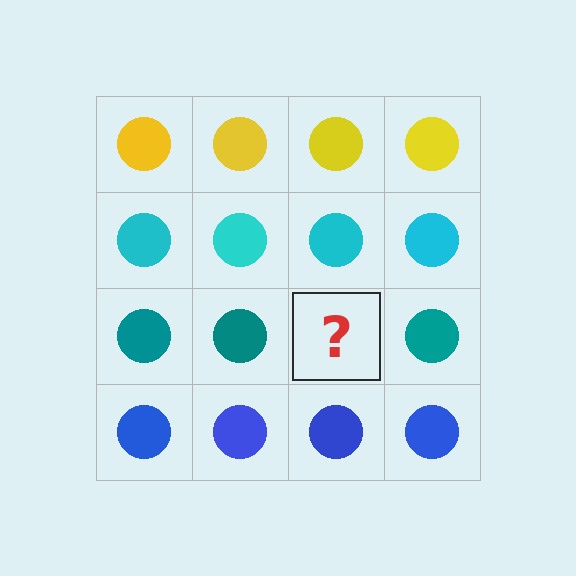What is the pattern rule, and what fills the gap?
The rule is that each row has a consistent color. The gap should be filled with a teal circle.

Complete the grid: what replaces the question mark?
The question mark should be replaced with a teal circle.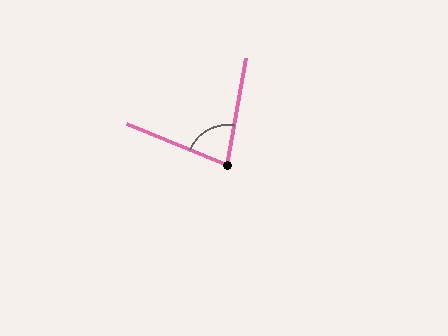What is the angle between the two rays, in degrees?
Approximately 78 degrees.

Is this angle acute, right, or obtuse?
It is acute.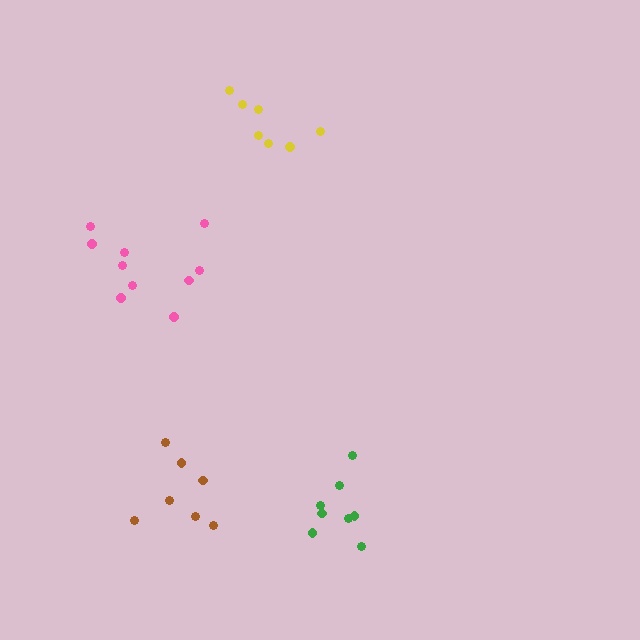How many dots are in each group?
Group 1: 7 dots, Group 2: 8 dots, Group 3: 7 dots, Group 4: 10 dots (32 total).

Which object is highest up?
The yellow cluster is topmost.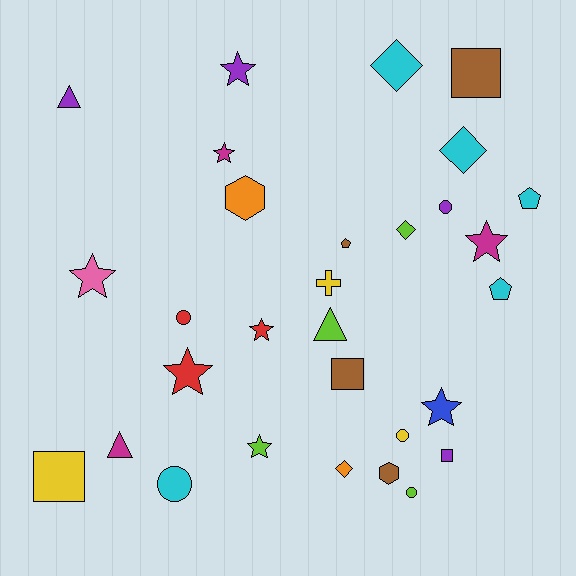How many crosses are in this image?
There is 1 cross.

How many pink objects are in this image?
There is 1 pink object.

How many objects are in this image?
There are 30 objects.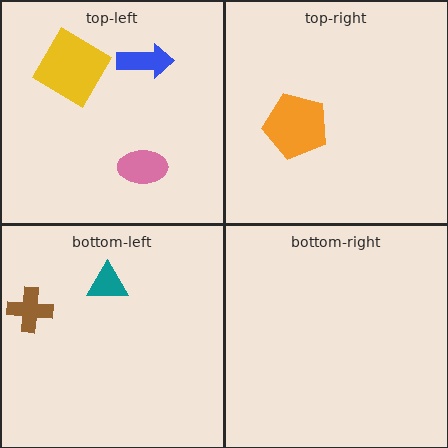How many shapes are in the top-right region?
1.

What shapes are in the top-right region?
The orange pentagon.